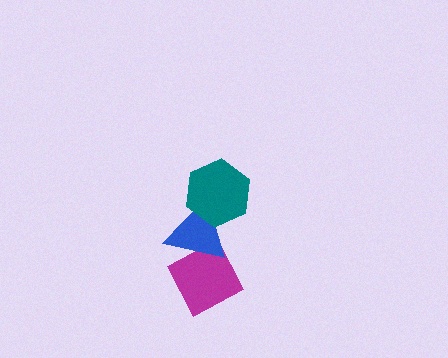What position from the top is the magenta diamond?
The magenta diamond is 3rd from the top.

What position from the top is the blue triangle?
The blue triangle is 2nd from the top.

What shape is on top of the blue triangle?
The teal hexagon is on top of the blue triangle.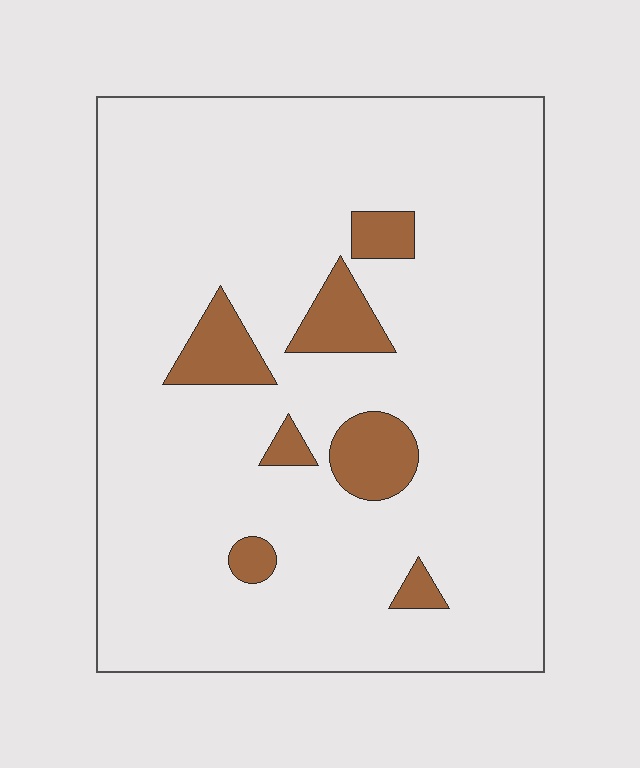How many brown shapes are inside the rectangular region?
7.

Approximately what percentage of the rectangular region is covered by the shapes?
Approximately 10%.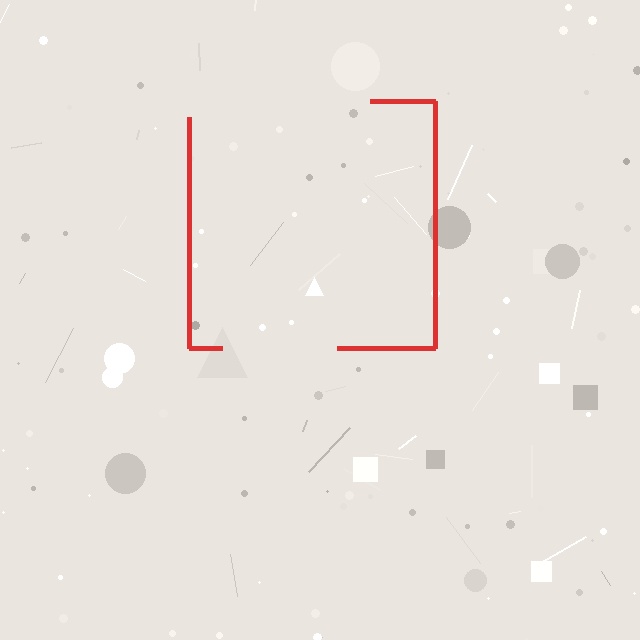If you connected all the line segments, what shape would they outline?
They would outline a square.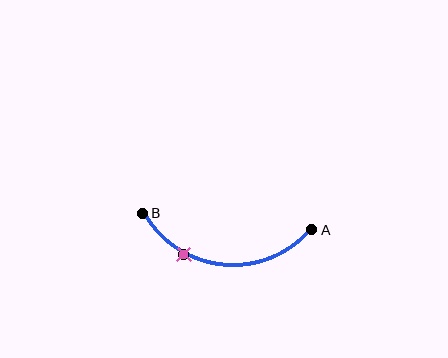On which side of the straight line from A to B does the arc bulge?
The arc bulges below the straight line connecting A and B.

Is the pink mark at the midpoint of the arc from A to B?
No. The pink mark lies on the arc but is closer to endpoint B. The arc midpoint would be at the point on the curve equidistant along the arc from both A and B.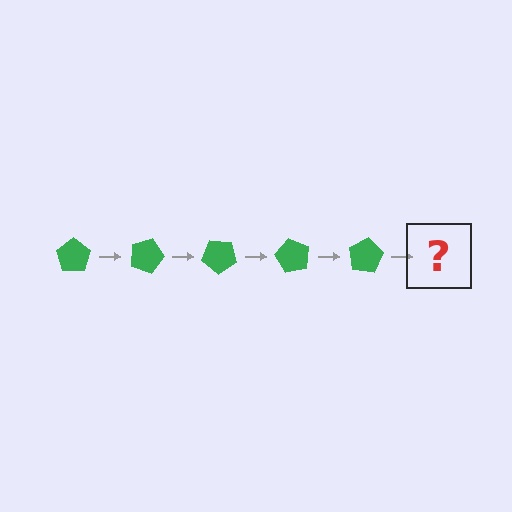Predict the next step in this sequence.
The next step is a green pentagon rotated 100 degrees.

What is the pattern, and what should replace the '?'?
The pattern is that the pentagon rotates 20 degrees each step. The '?' should be a green pentagon rotated 100 degrees.